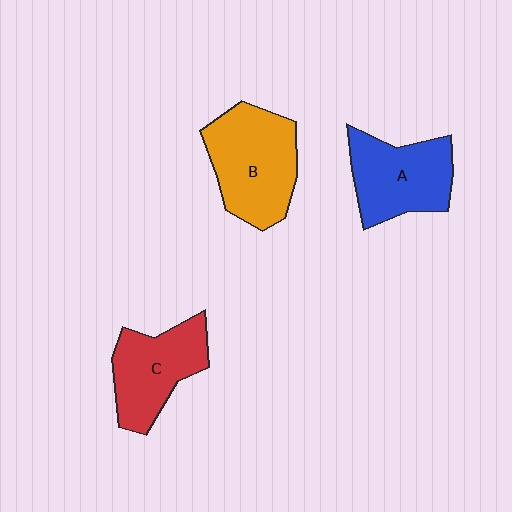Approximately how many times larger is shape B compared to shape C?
Approximately 1.2 times.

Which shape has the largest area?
Shape B (orange).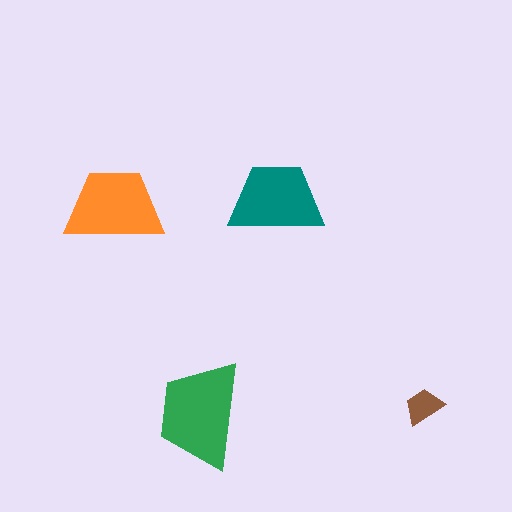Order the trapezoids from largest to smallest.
the green one, the orange one, the teal one, the brown one.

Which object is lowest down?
The green trapezoid is bottommost.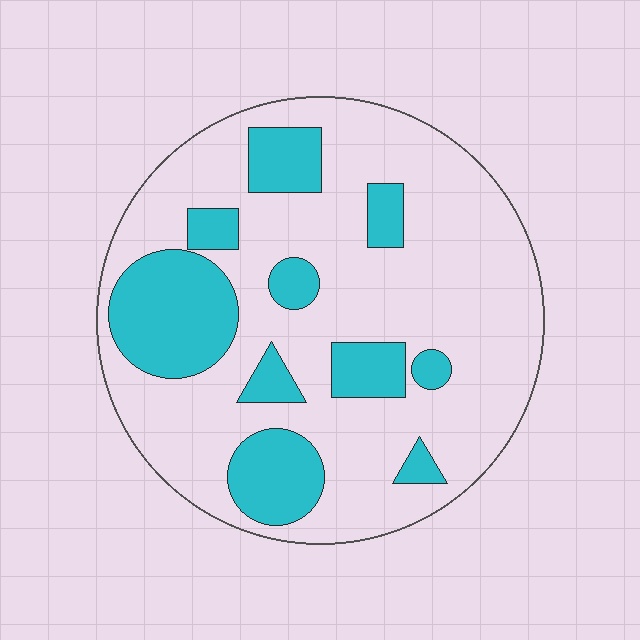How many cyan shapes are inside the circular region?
10.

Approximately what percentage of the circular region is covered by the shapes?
Approximately 25%.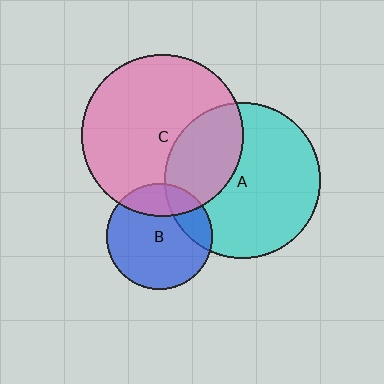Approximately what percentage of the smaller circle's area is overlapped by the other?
Approximately 20%.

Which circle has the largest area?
Circle C (pink).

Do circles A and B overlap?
Yes.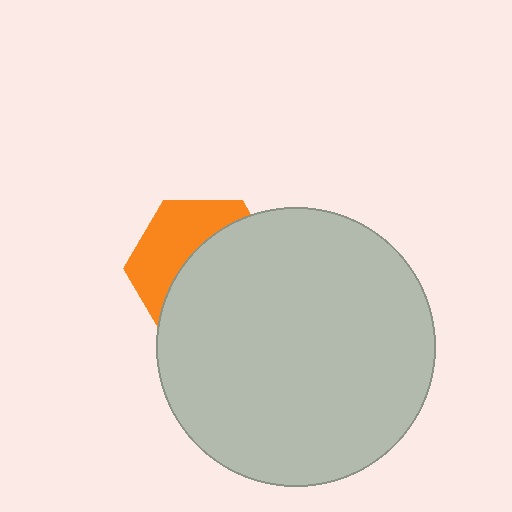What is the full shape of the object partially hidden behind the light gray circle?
The partially hidden object is an orange hexagon.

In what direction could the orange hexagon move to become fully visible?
The orange hexagon could move toward the upper-left. That would shift it out from behind the light gray circle entirely.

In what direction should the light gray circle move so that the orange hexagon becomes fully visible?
The light gray circle should move toward the lower-right. That is the shortest direction to clear the overlap and leave the orange hexagon fully visible.